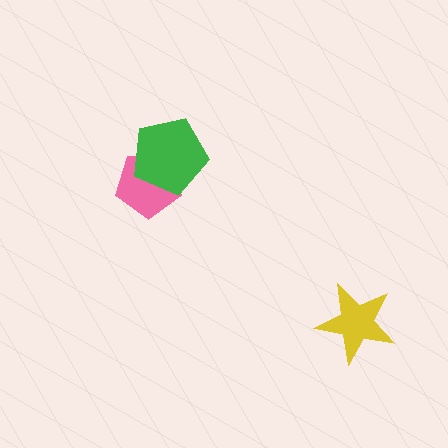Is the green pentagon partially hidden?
No, no other shape covers it.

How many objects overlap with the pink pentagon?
1 object overlaps with the pink pentagon.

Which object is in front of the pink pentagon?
The green pentagon is in front of the pink pentagon.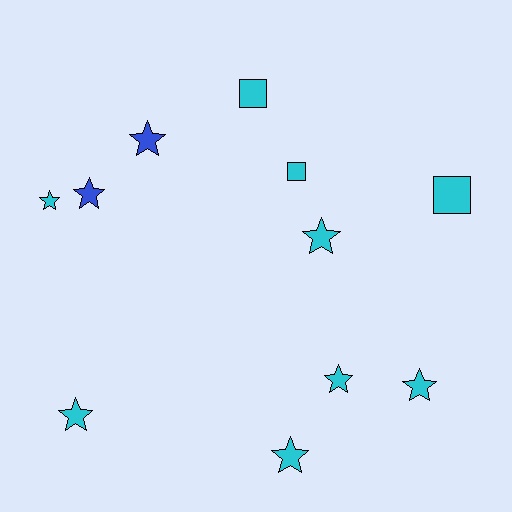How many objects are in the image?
There are 11 objects.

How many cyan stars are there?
There are 6 cyan stars.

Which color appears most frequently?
Cyan, with 9 objects.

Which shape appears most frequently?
Star, with 8 objects.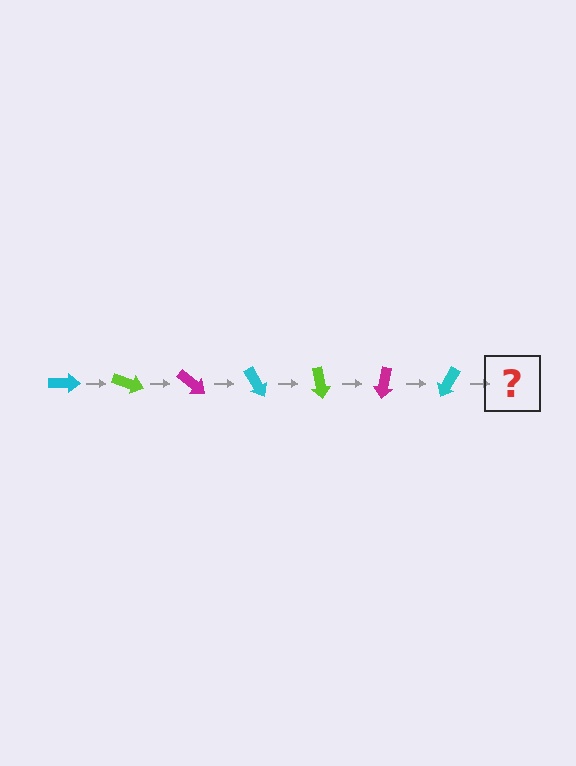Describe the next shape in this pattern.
It should be a lime arrow, rotated 140 degrees from the start.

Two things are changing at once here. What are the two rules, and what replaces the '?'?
The two rules are that it rotates 20 degrees each step and the color cycles through cyan, lime, and magenta. The '?' should be a lime arrow, rotated 140 degrees from the start.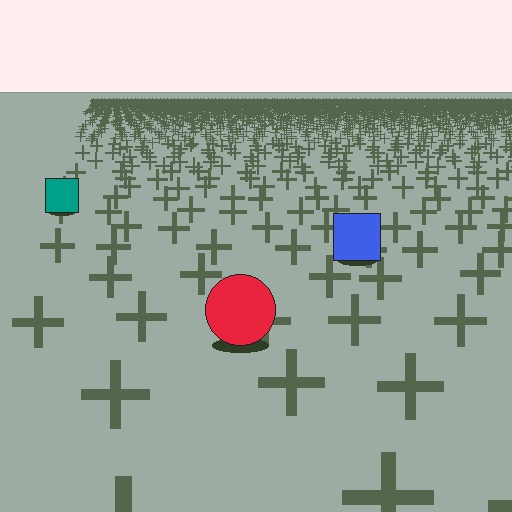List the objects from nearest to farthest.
From nearest to farthest: the red circle, the blue square, the teal square.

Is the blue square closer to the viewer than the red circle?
No. The red circle is closer — you can tell from the texture gradient: the ground texture is coarser near it.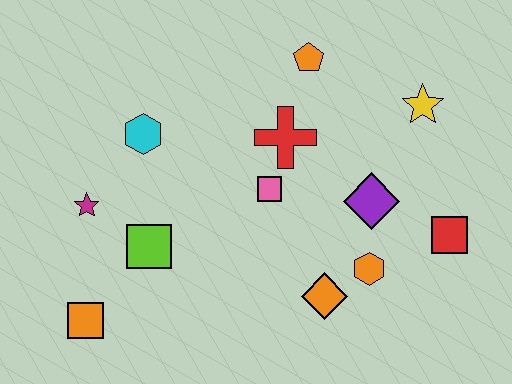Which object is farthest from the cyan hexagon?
The red square is farthest from the cyan hexagon.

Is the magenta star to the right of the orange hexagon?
No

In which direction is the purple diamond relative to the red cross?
The purple diamond is to the right of the red cross.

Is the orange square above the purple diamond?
No